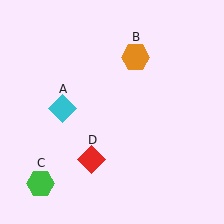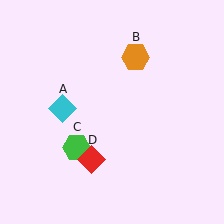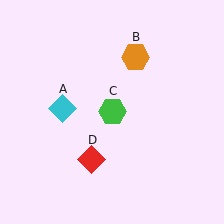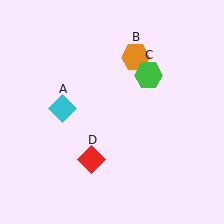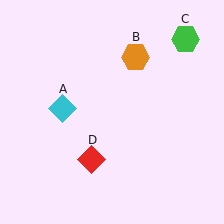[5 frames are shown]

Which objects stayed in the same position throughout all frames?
Cyan diamond (object A) and orange hexagon (object B) and red diamond (object D) remained stationary.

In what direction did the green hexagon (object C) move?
The green hexagon (object C) moved up and to the right.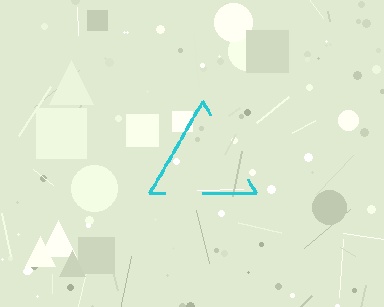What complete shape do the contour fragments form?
The contour fragments form a triangle.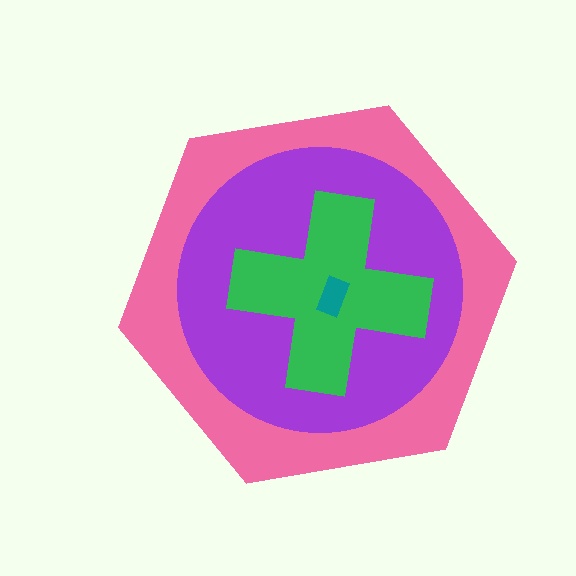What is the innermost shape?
The teal rectangle.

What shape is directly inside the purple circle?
The green cross.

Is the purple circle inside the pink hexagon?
Yes.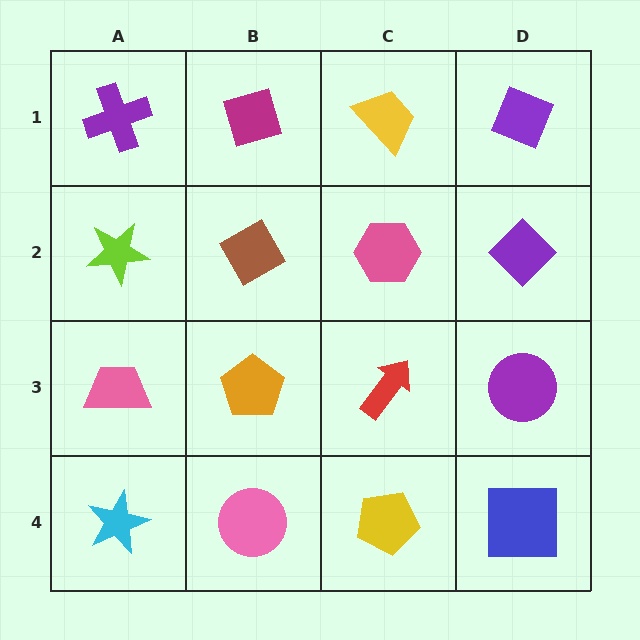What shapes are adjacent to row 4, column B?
An orange pentagon (row 3, column B), a cyan star (row 4, column A), a yellow pentagon (row 4, column C).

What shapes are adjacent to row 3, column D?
A purple diamond (row 2, column D), a blue square (row 4, column D), a red arrow (row 3, column C).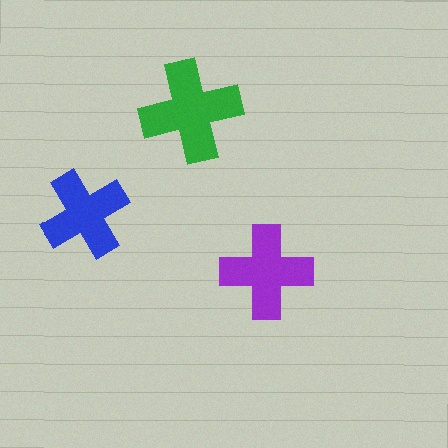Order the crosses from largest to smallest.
the green one, the purple one, the blue one.